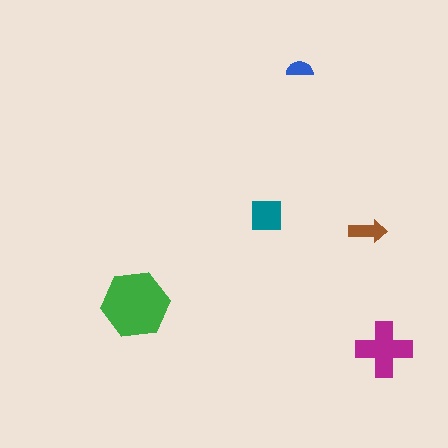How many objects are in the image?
There are 5 objects in the image.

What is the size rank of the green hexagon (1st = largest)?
1st.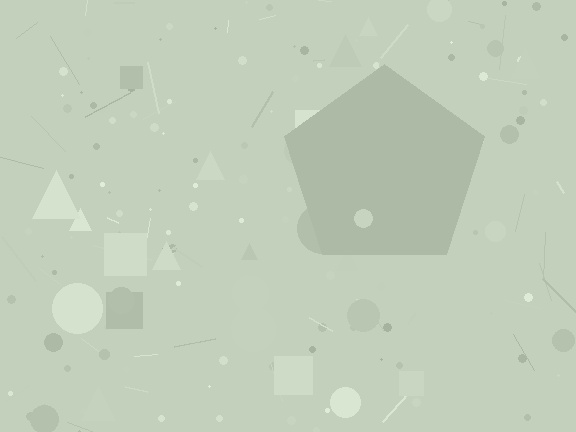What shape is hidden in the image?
A pentagon is hidden in the image.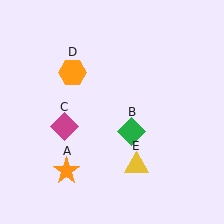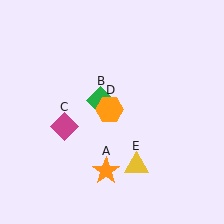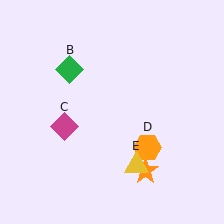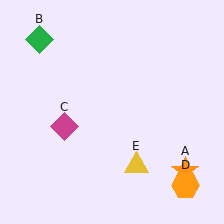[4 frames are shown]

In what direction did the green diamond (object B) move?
The green diamond (object B) moved up and to the left.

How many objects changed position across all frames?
3 objects changed position: orange star (object A), green diamond (object B), orange hexagon (object D).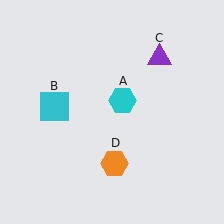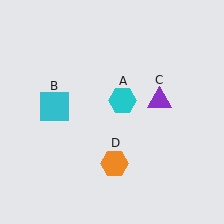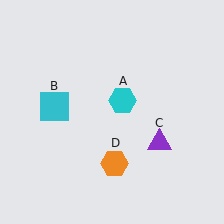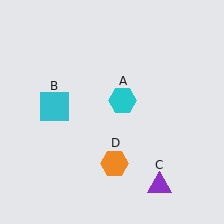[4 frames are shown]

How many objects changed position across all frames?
1 object changed position: purple triangle (object C).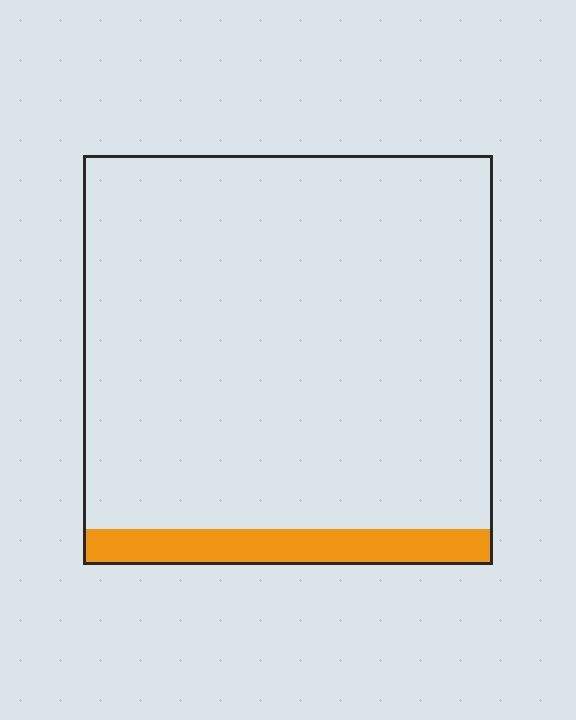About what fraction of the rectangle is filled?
About one tenth (1/10).